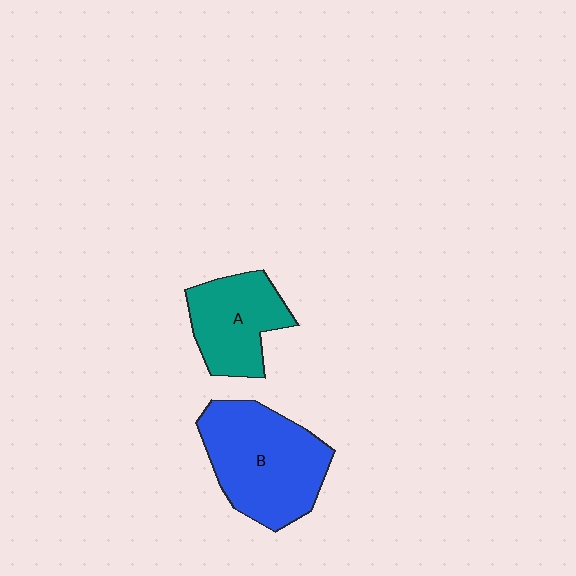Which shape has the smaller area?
Shape A (teal).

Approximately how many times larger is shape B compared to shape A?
Approximately 1.5 times.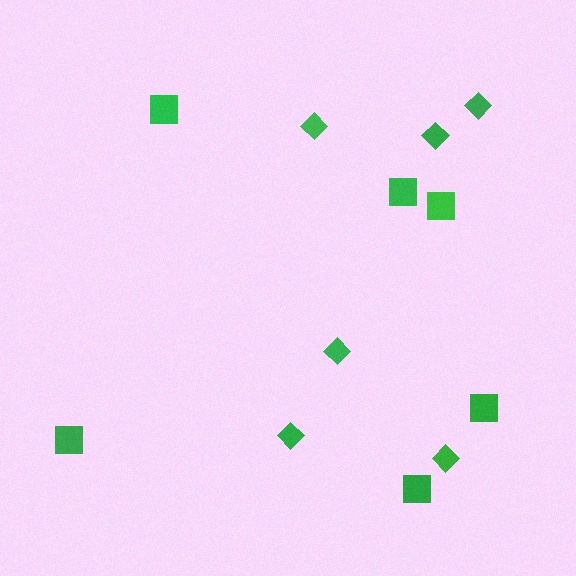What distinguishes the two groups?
There are 2 groups: one group of squares (6) and one group of diamonds (6).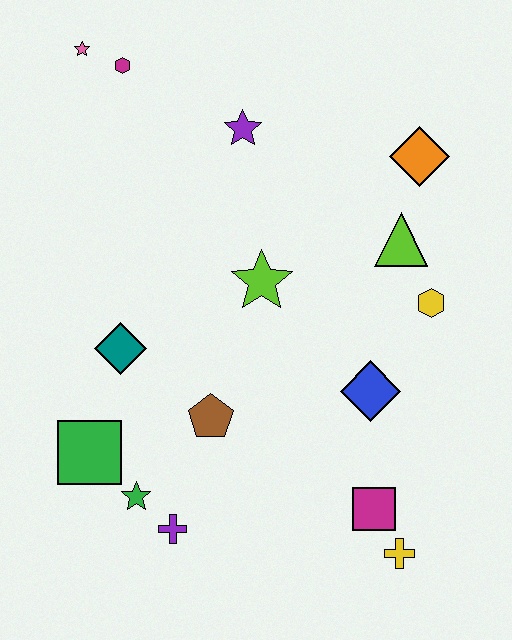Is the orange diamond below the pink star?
Yes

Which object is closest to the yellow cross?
The magenta square is closest to the yellow cross.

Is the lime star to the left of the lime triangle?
Yes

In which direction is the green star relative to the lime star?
The green star is below the lime star.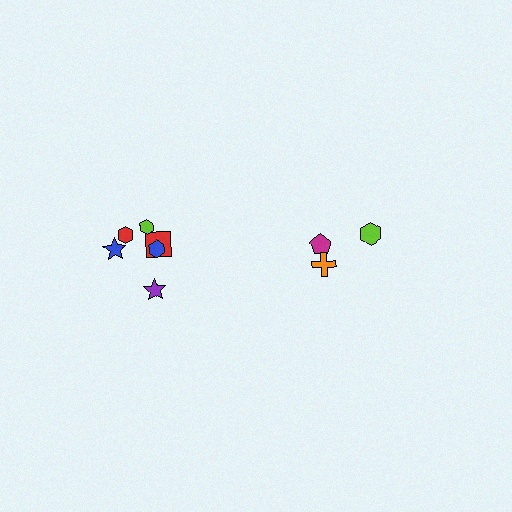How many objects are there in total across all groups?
There are 9 objects.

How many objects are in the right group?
There are 3 objects.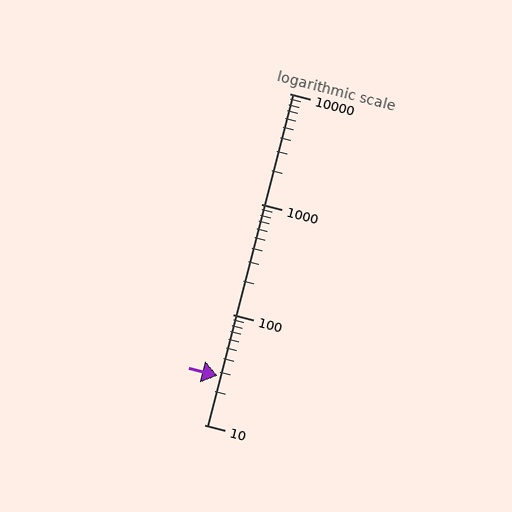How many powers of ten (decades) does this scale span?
The scale spans 3 decades, from 10 to 10000.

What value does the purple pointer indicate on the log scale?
The pointer indicates approximately 28.